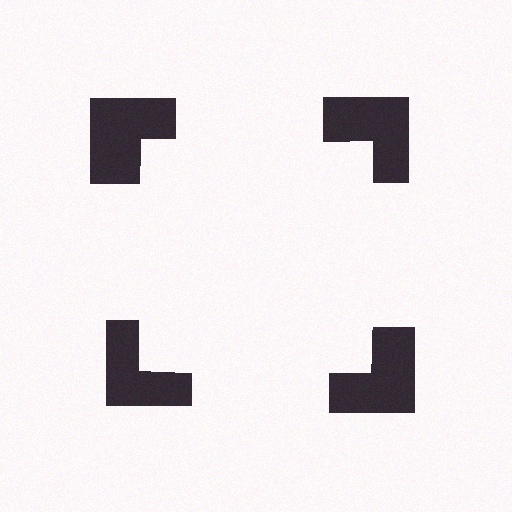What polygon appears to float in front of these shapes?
An illusory square — its edges are inferred from the aligned wedge cuts in the notched squares, not physically drawn.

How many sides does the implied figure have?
4 sides.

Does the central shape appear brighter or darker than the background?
It typically appears slightly brighter than the background, even though no actual brightness change is drawn.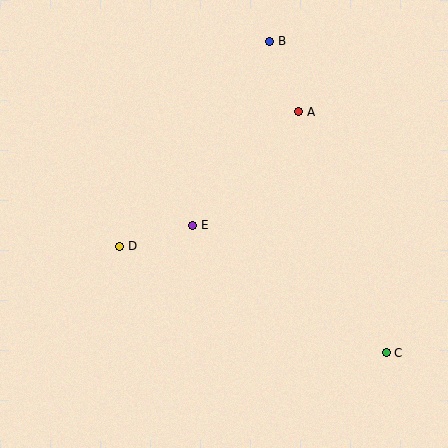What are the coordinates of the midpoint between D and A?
The midpoint between D and A is at (209, 179).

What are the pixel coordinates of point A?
Point A is at (299, 112).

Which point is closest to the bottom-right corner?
Point C is closest to the bottom-right corner.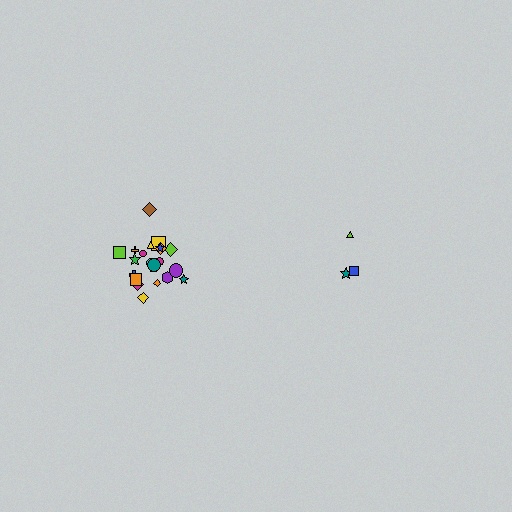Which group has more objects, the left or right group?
The left group.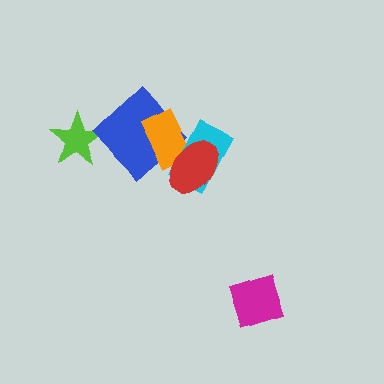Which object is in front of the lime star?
The blue diamond is in front of the lime star.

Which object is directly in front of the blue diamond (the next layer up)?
The orange rectangle is directly in front of the blue diamond.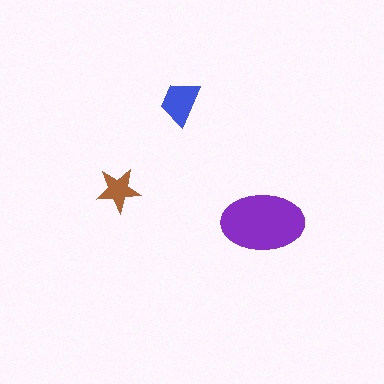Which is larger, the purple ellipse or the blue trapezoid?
The purple ellipse.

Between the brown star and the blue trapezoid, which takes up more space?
The blue trapezoid.